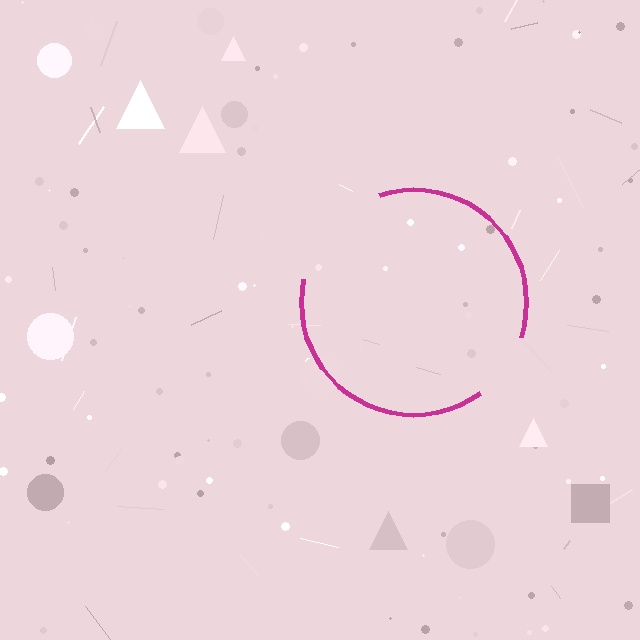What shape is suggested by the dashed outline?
The dashed outline suggests a circle.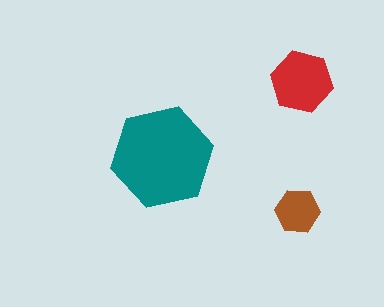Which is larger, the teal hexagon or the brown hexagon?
The teal one.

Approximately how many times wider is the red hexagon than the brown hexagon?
About 1.5 times wider.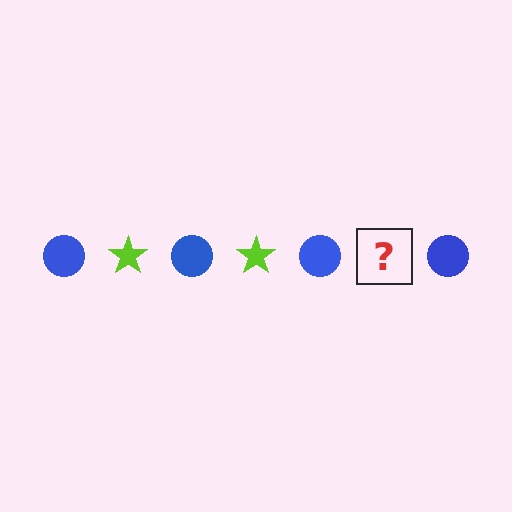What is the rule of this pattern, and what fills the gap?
The rule is that the pattern alternates between blue circle and lime star. The gap should be filled with a lime star.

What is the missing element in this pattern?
The missing element is a lime star.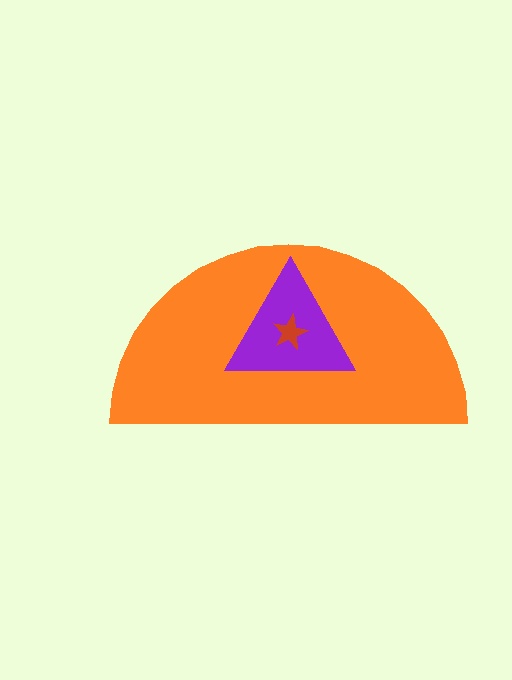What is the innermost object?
The red star.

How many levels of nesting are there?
3.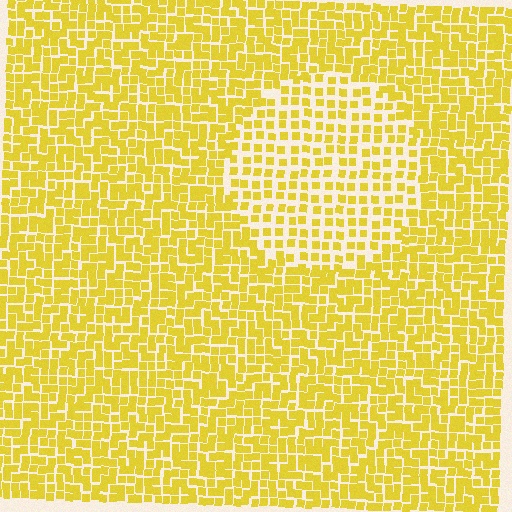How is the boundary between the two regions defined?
The boundary is defined by a change in element density (approximately 1.8x ratio). All elements are the same color, size, and shape.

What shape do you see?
I see a circle.